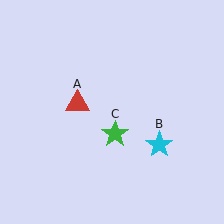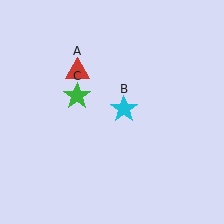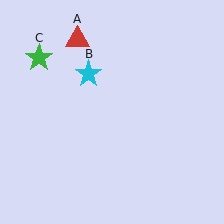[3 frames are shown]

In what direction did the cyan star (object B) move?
The cyan star (object B) moved up and to the left.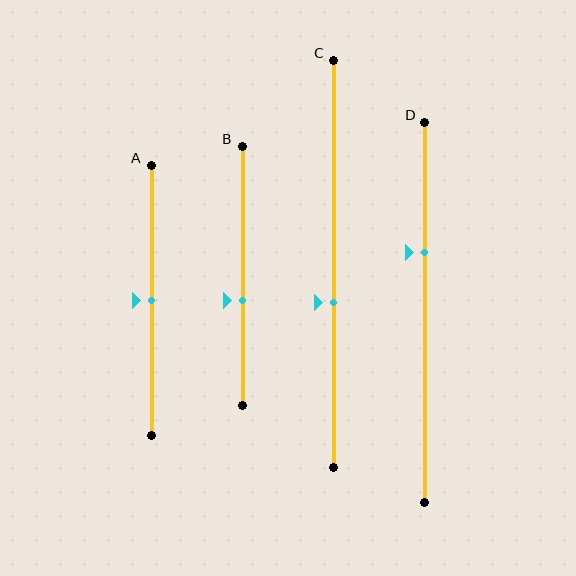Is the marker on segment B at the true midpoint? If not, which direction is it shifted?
No, the marker on segment B is shifted downward by about 9% of the segment length.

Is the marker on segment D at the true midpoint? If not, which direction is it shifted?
No, the marker on segment D is shifted upward by about 16% of the segment length.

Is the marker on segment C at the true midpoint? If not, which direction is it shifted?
No, the marker on segment C is shifted downward by about 9% of the segment length.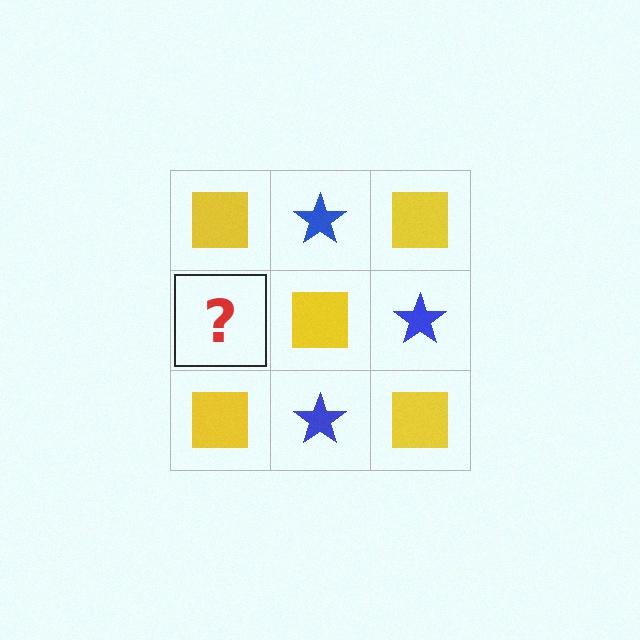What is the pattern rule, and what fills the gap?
The rule is that it alternates yellow square and blue star in a checkerboard pattern. The gap should be filled with a blue star.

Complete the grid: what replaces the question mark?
The question mark should be replaced with a blue star.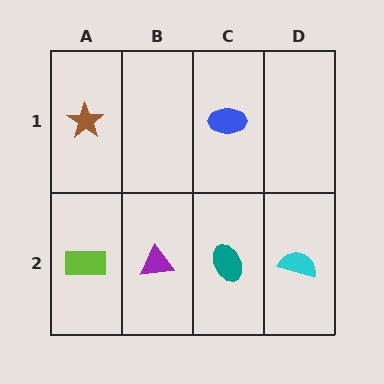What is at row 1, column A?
A brown star.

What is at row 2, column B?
A purple triangle.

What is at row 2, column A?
A lime rectangle.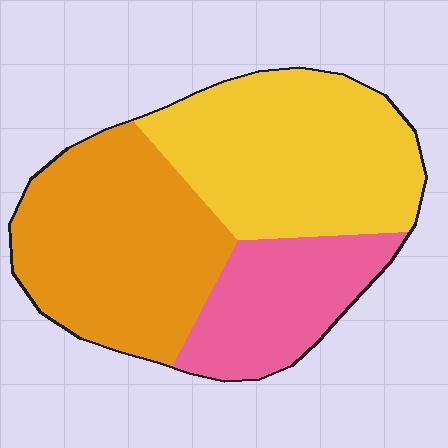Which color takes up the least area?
Pink, at roughly 20%.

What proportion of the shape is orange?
Orange covers around 40% of the shape.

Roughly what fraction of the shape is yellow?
Yellow takes up about two fifths (2/5) of the shape.